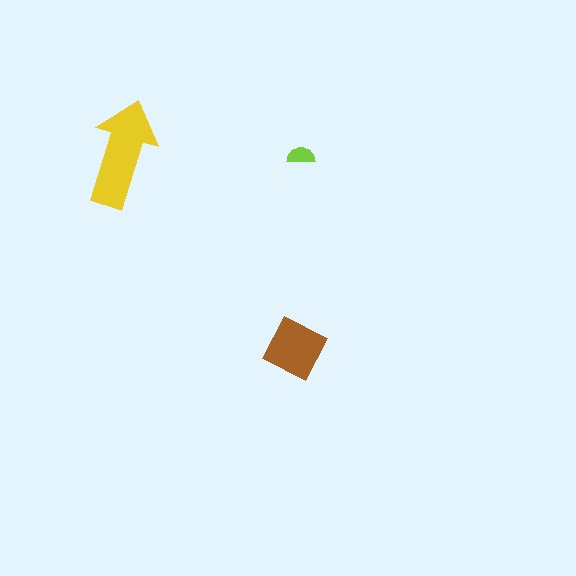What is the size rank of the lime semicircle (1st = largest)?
3rd.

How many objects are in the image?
There are 3 objects in the image.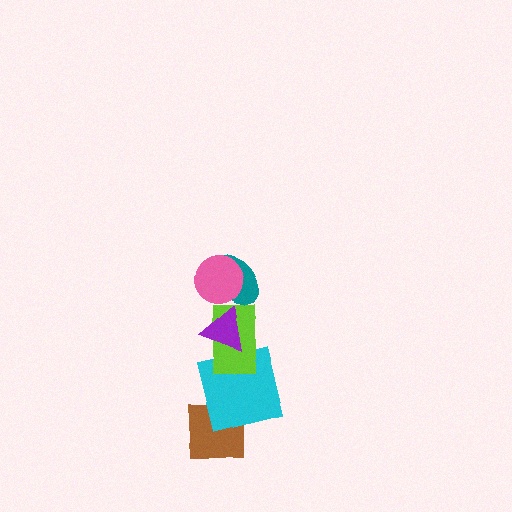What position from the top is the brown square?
The brown square is 6th from the top.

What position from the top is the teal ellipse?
The teal ellipse is 2nd from the top.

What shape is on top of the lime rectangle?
The purple triangle is on top of the lime rectangle.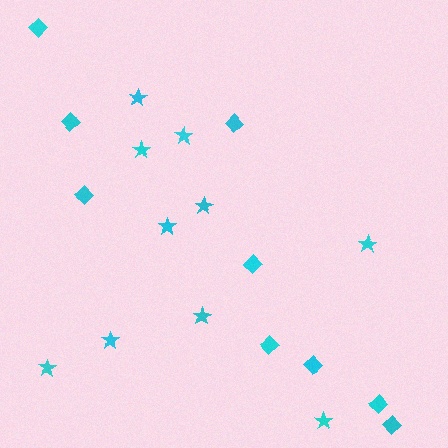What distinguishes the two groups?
There are 2 groups: one group of diamonds (9) and one group of stars (10).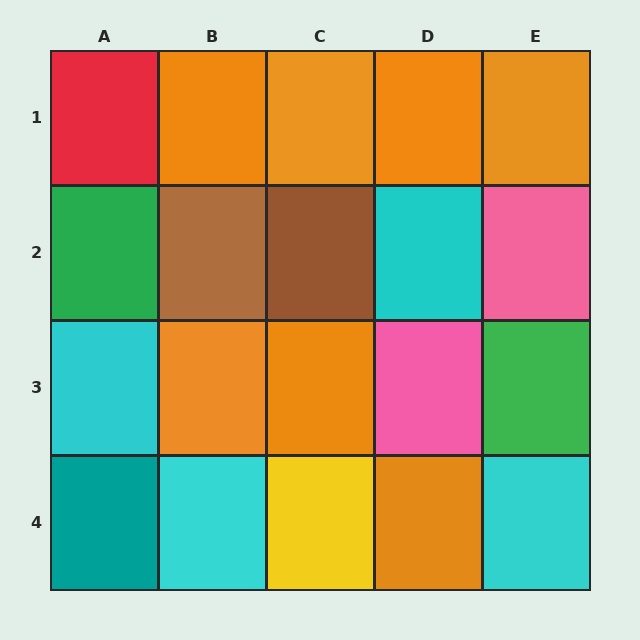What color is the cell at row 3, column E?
Green.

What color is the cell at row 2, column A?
Green.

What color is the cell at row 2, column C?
Brown.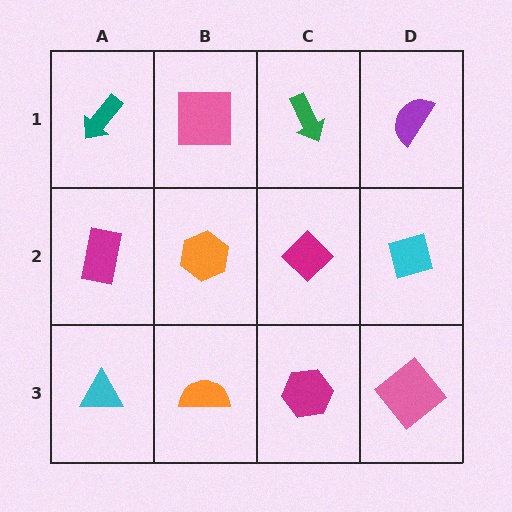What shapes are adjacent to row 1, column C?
A magenta diamond (row 2, column C), a pink square (row 1, column B), a purple semicircle (row 1, column D).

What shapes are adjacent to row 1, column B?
An orange hexagon (row 2, column B), a teal arrow (row 1, column A), a green arrow (row 1, column C).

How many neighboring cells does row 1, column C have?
3.